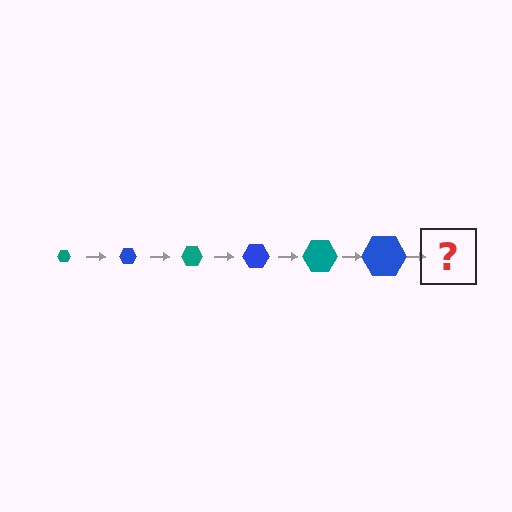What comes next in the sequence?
The next element should be a teal hexagon, larger than the previous one.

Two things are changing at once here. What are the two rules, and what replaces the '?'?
The two rules are that the hexagon grows larger each step and the color cycles through teal and blue. The '?' should be a teal hexagon, larger than the previous one.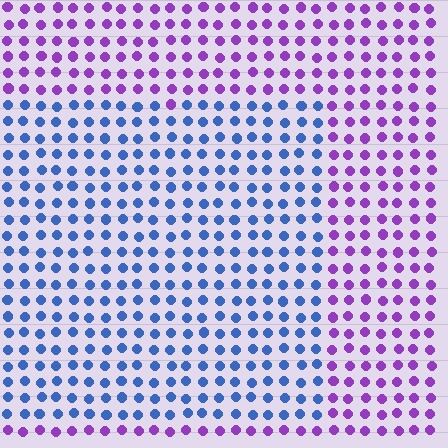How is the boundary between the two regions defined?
The boundary is defined purely by a slight shift in hue (about 61 degrees). Spacing, size, and orientation are identical on both sides.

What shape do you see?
I see a rectangle.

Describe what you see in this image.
The image is filled with small purple elements in a uniform arrangement. A rectangle-shaped region is visible where the elements are tinted to a slightly different hue, forming a subtle color boundary.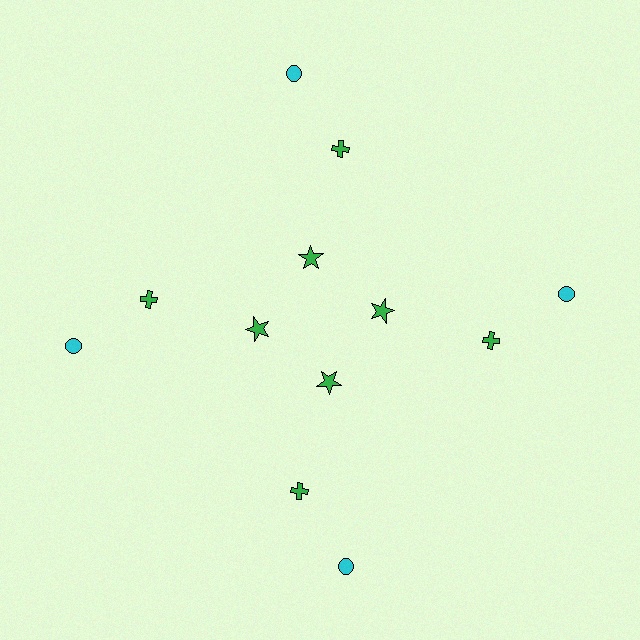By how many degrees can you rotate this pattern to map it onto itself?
The pattern maps onto itself every 90 degrees of rotation.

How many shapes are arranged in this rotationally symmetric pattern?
There are 12 shapes, arranged in 4 groups of 3.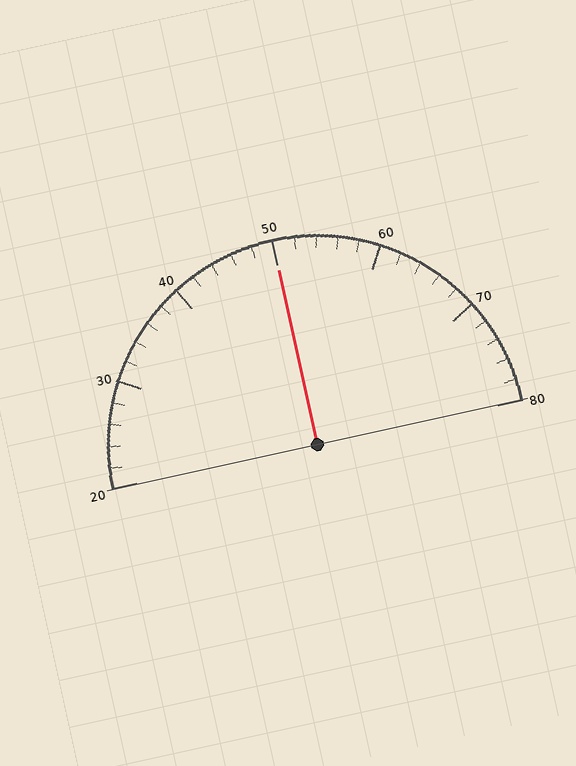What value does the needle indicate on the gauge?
The needle indicates approximately 50.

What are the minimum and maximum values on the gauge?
The gauge ranges from 20 to 80.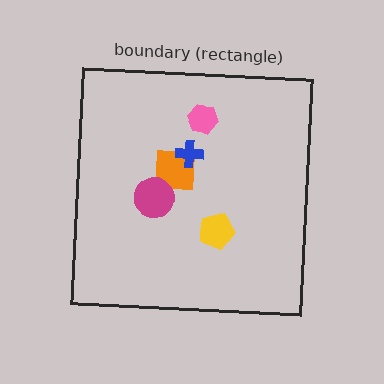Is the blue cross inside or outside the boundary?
Inside.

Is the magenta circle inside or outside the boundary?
Inside.